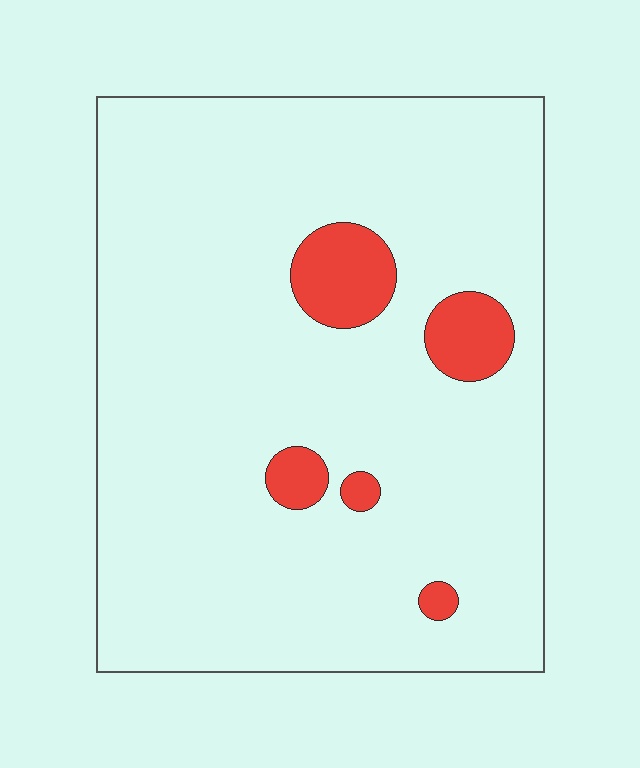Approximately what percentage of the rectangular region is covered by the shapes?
Approximately 10%.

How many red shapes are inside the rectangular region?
5.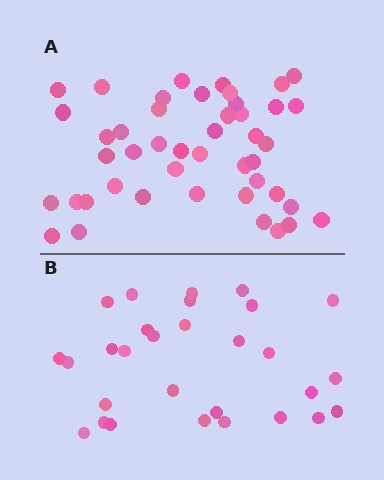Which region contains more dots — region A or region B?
Region A (the top region) has more dots.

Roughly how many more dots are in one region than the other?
Region A has approximately 15 more dots than region B.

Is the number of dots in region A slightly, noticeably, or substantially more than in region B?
Region A has substantially more. The ratio is roughly 1.6 to 1.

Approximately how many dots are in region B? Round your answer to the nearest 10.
About 30 dots. (The exact count is 29, which rounds to 30.)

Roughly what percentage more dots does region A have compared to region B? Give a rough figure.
About 55% more.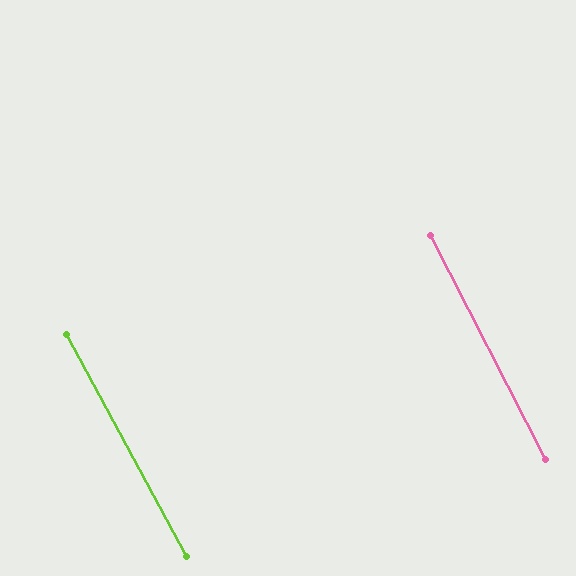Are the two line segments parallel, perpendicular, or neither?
Parallel — their directions differ by only 1.4°.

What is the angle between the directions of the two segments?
Approximately 1 degree.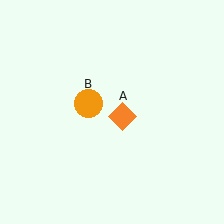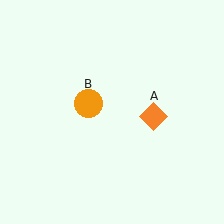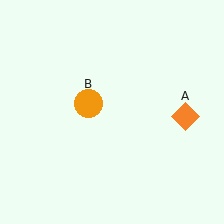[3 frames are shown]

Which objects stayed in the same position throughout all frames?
Orange circle (object B) remained stationary.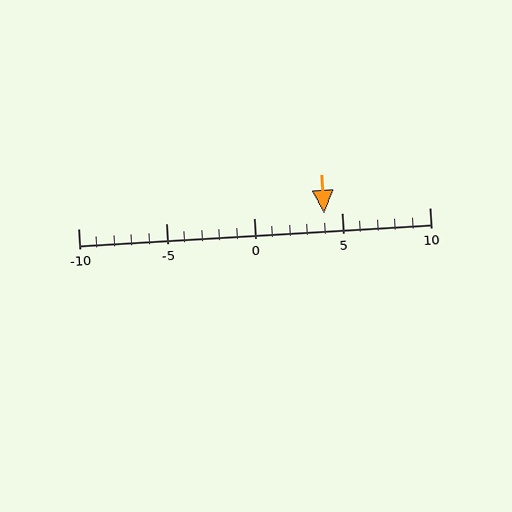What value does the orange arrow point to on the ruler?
The orange arrow points to approximately 4.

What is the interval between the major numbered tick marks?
The major tick marks are spaced 5 units apart.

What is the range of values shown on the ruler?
The ruler shows values from -10 to 10.